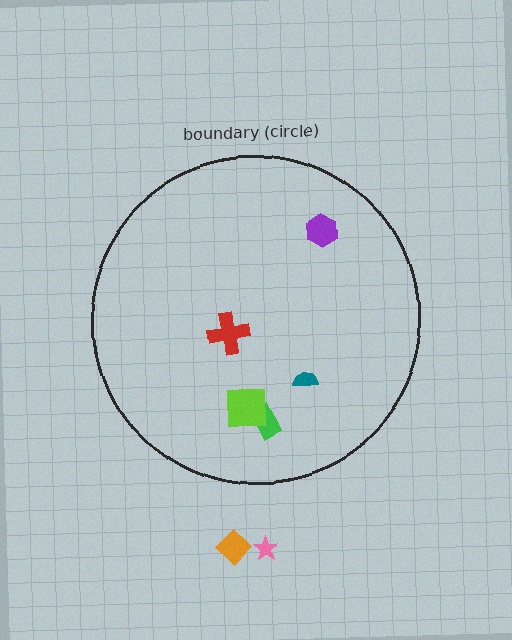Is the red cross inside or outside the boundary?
Inside.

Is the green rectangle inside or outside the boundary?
Inside.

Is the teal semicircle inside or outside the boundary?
Inside.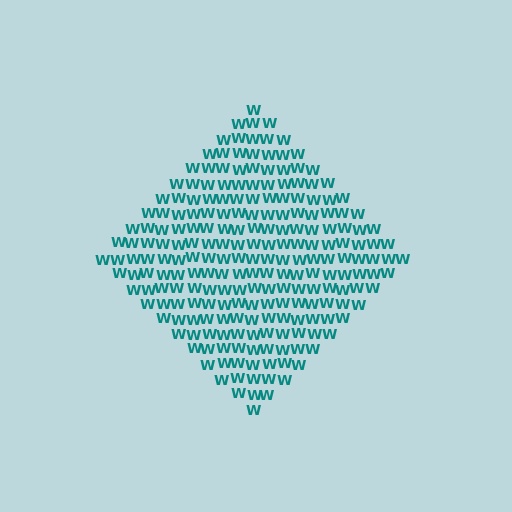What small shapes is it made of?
It is made of small letter W's.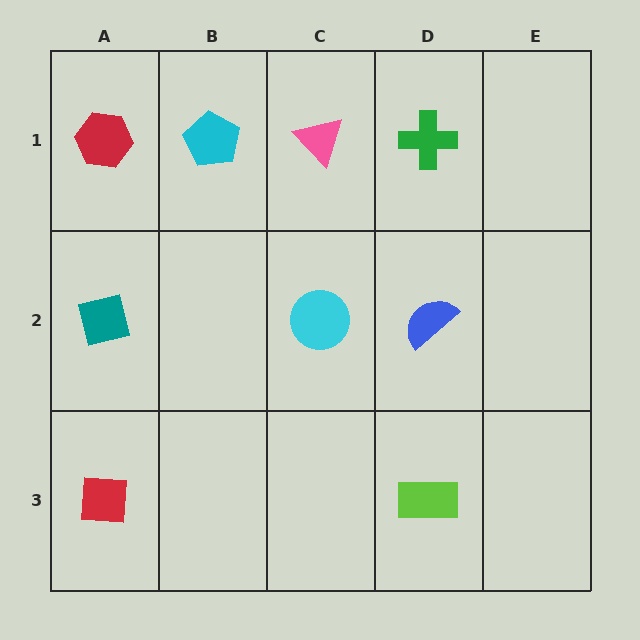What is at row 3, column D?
A lime rectangle.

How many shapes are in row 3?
2 shapes.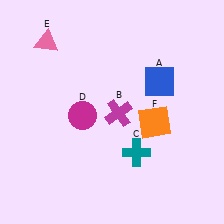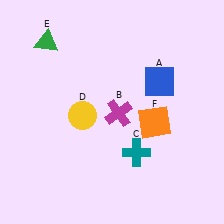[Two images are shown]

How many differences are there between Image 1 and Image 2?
There are 2 differences between the two images.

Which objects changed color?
D changed from magenta to yellow. E changed from pink to green.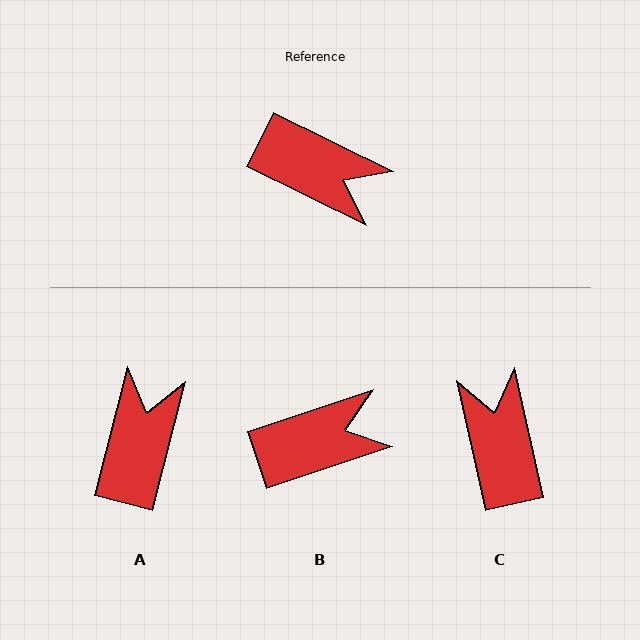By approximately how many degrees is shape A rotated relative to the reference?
Approximately 102 degrees counter-clockwise.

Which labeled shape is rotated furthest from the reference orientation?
C, about 129 degrees away.